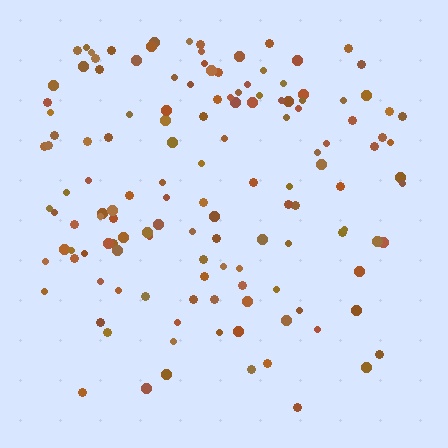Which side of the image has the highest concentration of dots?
The top.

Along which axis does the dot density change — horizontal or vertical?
Vertical.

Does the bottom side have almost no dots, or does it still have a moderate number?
Still a moderate number, just noticeably fewer than the top.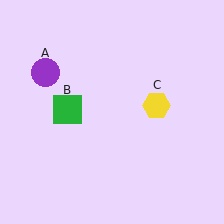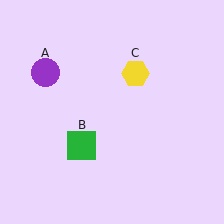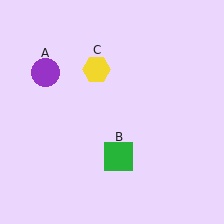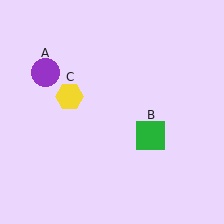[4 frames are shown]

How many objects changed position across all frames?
2 objects changed position: green square (object B), yellow hexagon (object C).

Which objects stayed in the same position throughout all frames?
Purple circle (object A) remained stationary.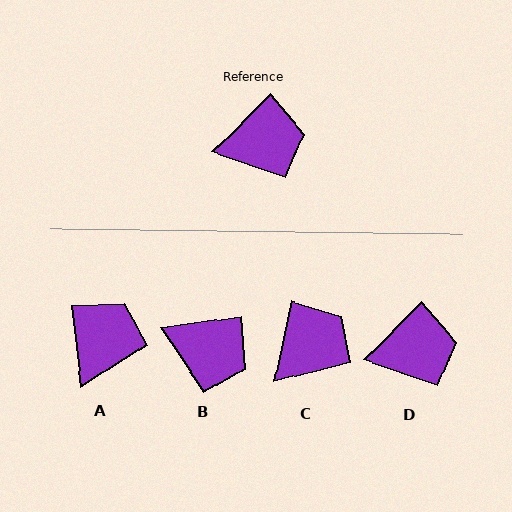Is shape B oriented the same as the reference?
No, it is off by about 38 degrees.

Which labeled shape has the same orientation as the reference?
D.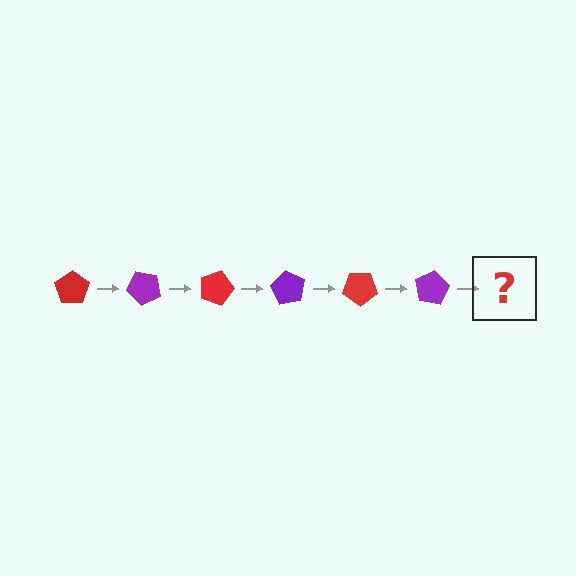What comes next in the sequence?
The next element should be a red pentagon, rotated 270 degrees from the start.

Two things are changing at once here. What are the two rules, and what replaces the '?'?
The two rules are that it rotates 45 degrees each step and the color cycles through red and purple. The '?' should be a red pentagon, rotated 270 degrees from the start.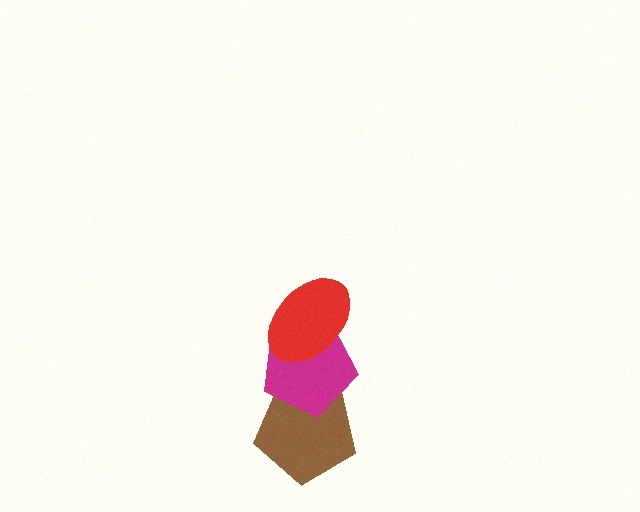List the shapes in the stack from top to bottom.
From top to bottom: the red ellipse, the magenta pentagon, the brown pentagon.